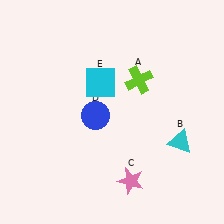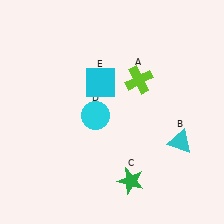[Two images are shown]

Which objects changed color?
C changed from pink to green. D changed from blue to cyan.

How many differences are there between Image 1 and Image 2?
There are 2 differences between the two images.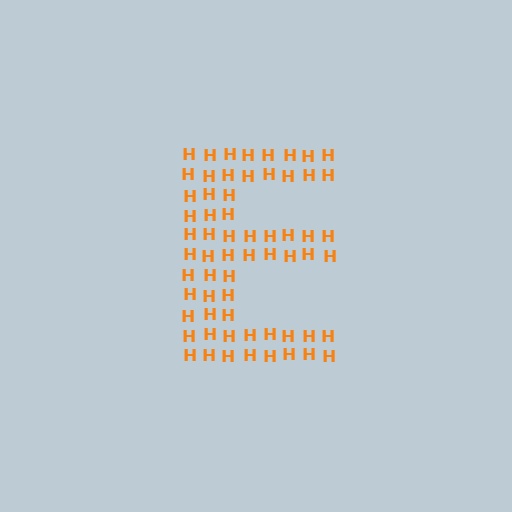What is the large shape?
The large shape is the letter E.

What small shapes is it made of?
It is made of small letter H's.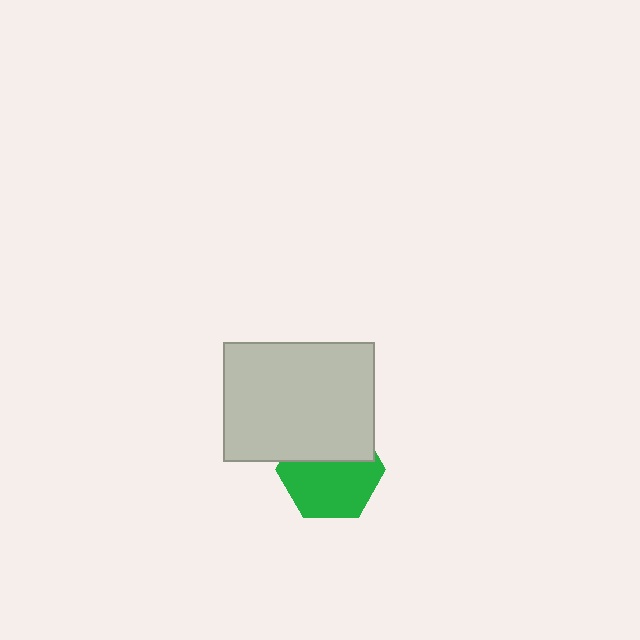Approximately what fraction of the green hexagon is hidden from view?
Roughly 39% of the green hexagon is hidden behind the light gray rectangle.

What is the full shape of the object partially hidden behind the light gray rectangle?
The partially hidden object is a green hexagon.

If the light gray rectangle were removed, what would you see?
You would see the complete green hexagon.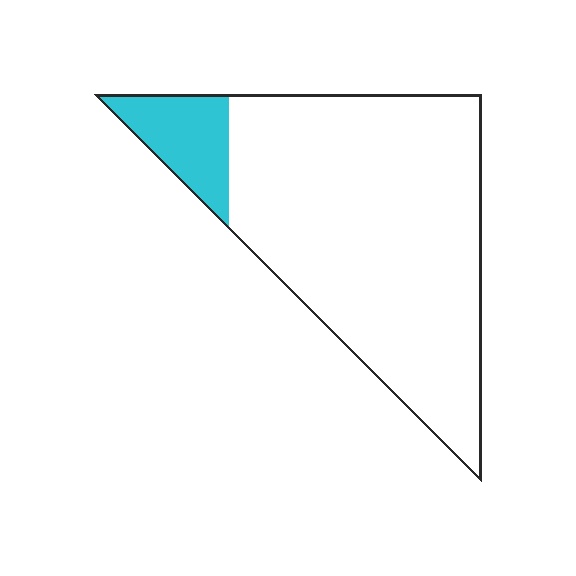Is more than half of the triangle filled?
No.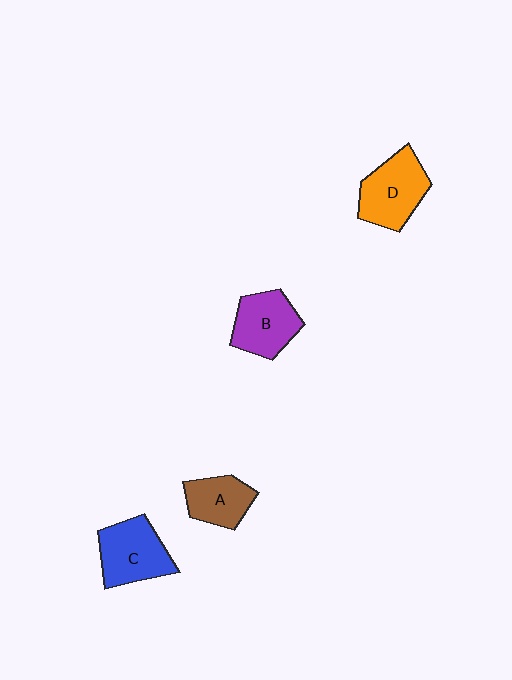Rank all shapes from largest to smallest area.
From largest to smallest: D (orange), C (blue), B (purple), A (brown).